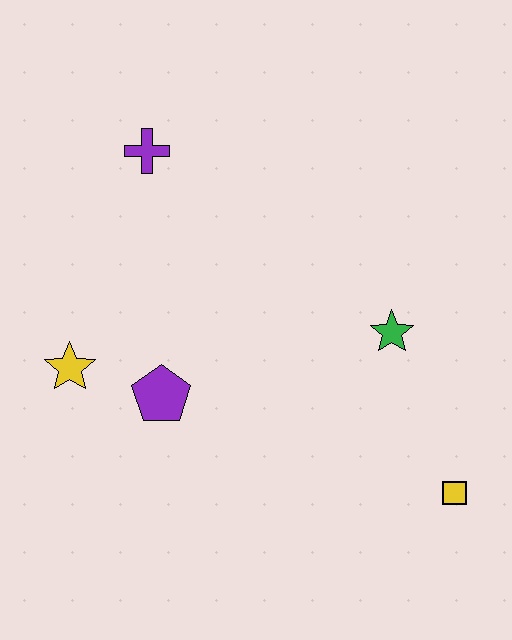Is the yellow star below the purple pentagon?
No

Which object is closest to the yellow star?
The purple pentagon is closest to the yellow star.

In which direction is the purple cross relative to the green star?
The purple cross is to the left of the green star.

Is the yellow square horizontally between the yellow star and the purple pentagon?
No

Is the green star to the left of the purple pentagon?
No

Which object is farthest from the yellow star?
The yellow square is farthest from the yellow star.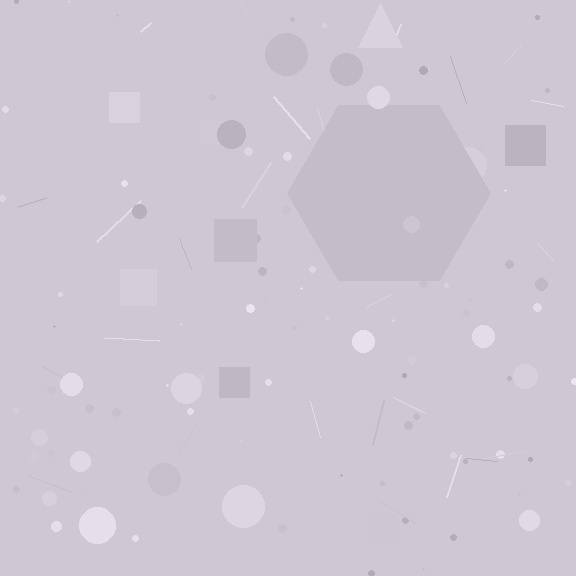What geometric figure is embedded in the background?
A hexagon is embedded in the background.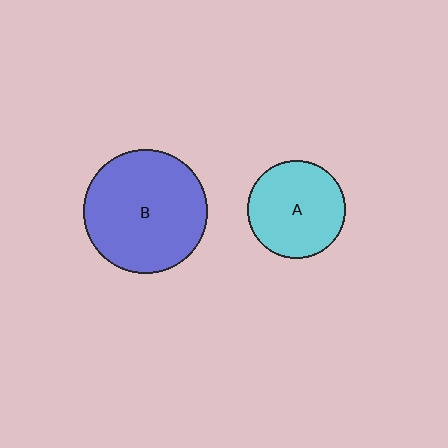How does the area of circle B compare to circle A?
Approximately 1.6 times.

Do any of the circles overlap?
No, none of the circles overlap.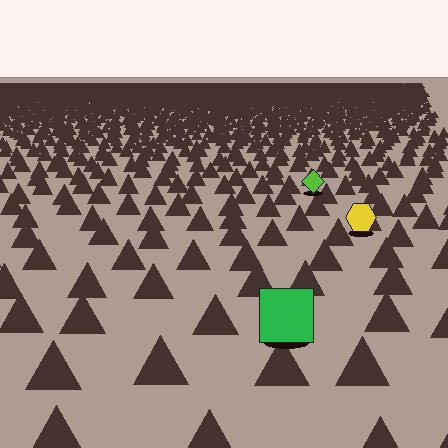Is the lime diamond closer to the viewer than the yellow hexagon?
No. The yellow hexagon is closer — you can tell from the texture gradient: the ground texture is coarser near it.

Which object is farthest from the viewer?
The lime diamond is farthest from the viewer. It appears smaller and the ground texture around it is denser.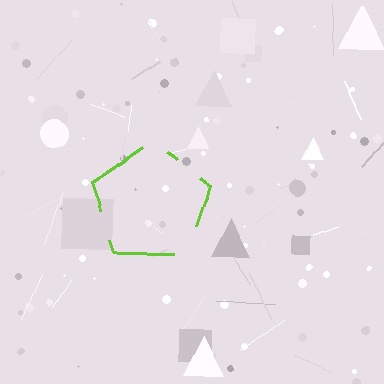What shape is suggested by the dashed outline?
The dashed outline suggests a pentagon.